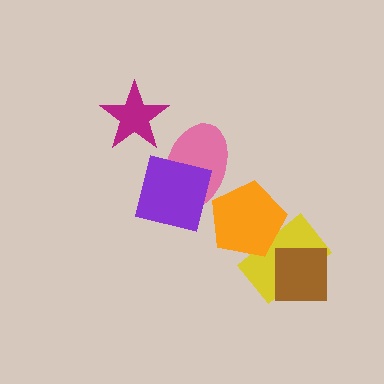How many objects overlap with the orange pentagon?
2 objects overlap with the orange pentagon.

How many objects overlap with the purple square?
1 object overlaps with the purple square.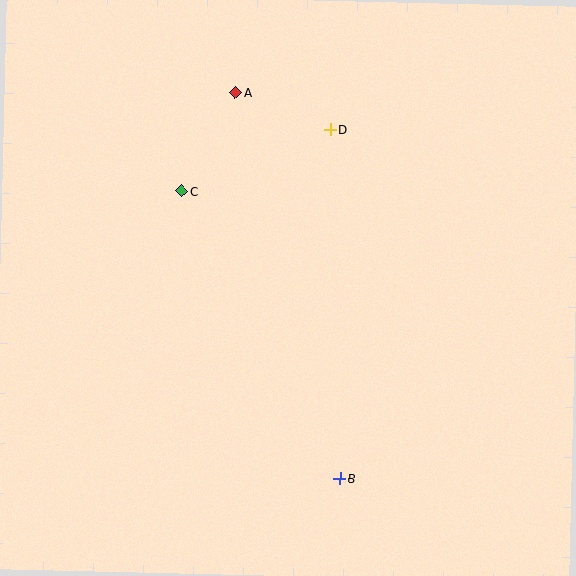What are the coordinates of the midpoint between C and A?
The midpoint between C and A is at (208, 142).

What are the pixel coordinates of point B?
Point B is at (340, 478).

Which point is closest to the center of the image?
Point C at (182, 191) is closest to the center.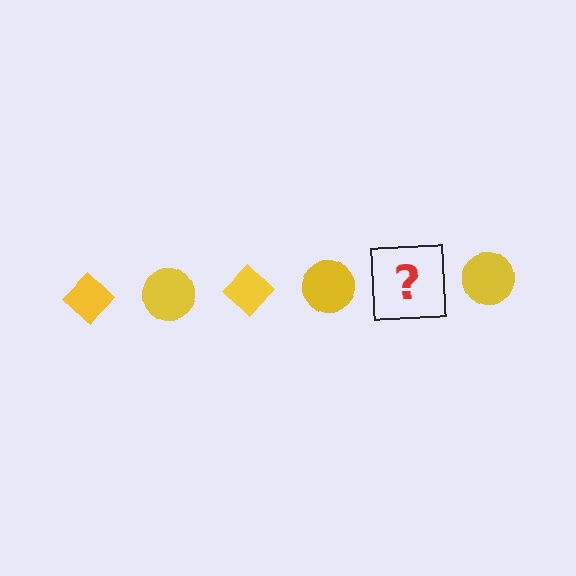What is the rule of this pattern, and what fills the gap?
The rule is that the pattern cycles through diamond, circle shapes in yellow. The gap should be filled with a yellow diamond.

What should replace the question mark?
The question mark should be replaced with a yellow diamond.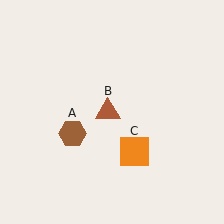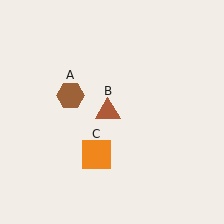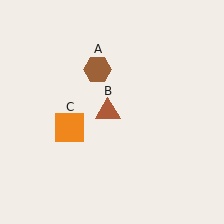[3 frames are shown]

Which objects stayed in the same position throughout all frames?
Brown triangle (object B) remained stationary.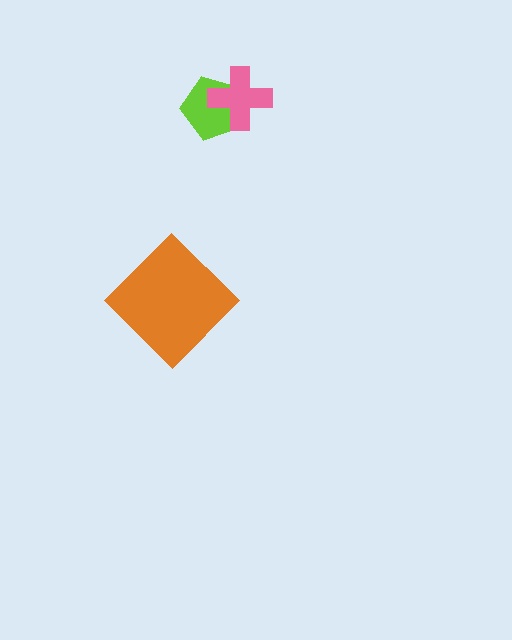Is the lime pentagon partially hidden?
Yes, it is partially covered by another shape.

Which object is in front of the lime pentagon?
The pink cross is in front of the lime pentagon.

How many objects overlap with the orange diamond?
0 objects overlap with the orange diamond.